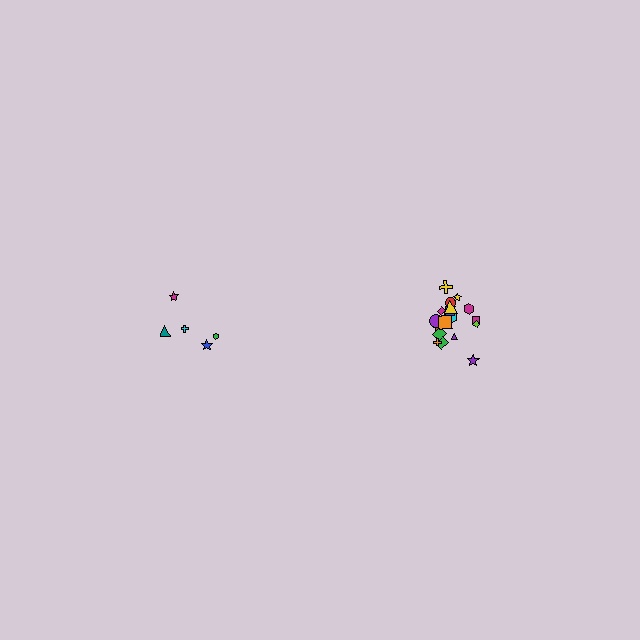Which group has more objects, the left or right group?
The right group.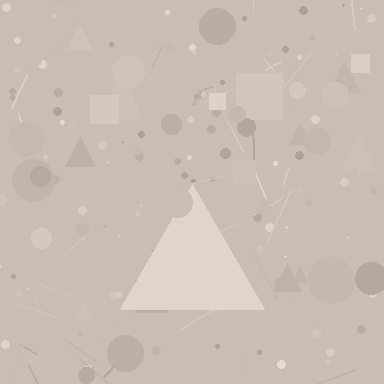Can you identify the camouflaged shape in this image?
The camouflaged shape is a triangle.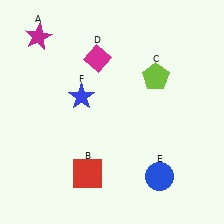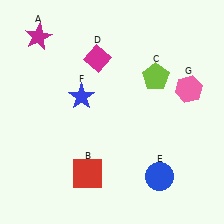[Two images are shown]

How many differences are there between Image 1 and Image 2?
There is 1 difference between the two images.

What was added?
A pink hexagon (G) was added in Image 2.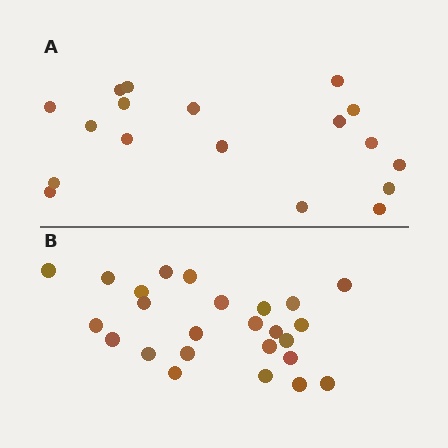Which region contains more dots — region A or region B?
Region B (the bottom region) has more dots.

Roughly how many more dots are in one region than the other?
Region B has roughly 8 or so more dots than region A.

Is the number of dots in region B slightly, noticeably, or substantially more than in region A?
Region B has noticeably more, but not dramatically so. The ratio is roughly 1.4 to 1.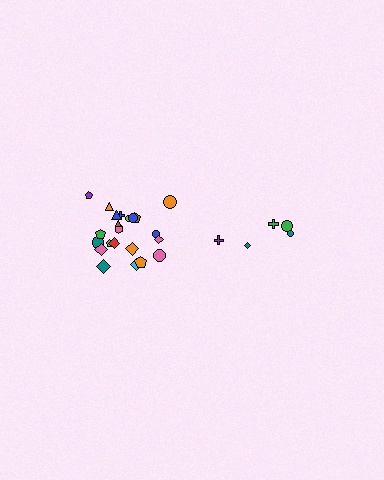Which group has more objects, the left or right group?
The left group.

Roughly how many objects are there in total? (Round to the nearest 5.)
Roughly 25 objects in total.